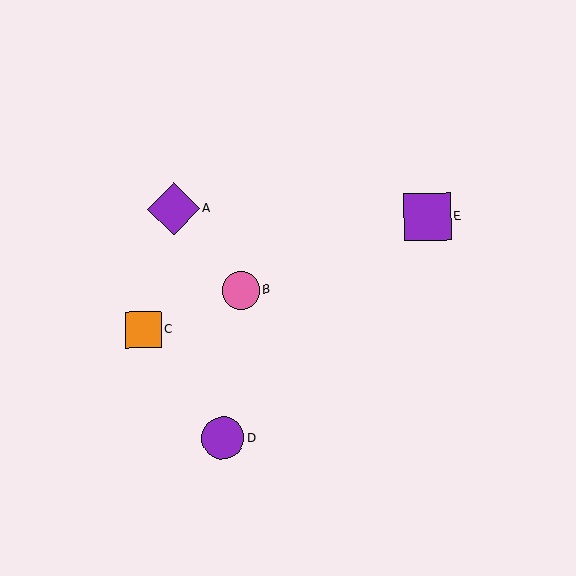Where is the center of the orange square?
The center of the orange square is at (143, 330).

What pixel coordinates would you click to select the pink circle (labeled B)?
Click at (241, 290) to select the pink circle B.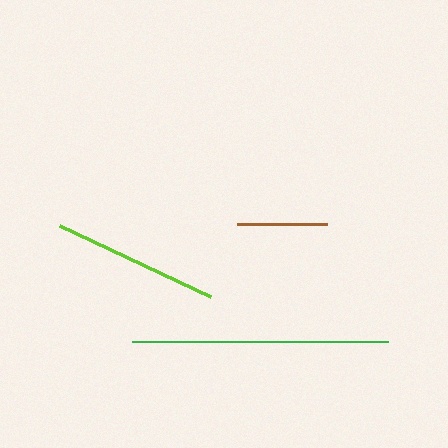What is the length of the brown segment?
The brown segment is approximately 90 pixels long.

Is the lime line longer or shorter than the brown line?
The lime line is longer than the brown line.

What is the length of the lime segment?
The lime segment is approximately 166 pixels long.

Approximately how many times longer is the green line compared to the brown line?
The green line is approximately 2.8 times the length of the brown line.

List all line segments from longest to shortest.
From longest to shortest: green, lime, brown.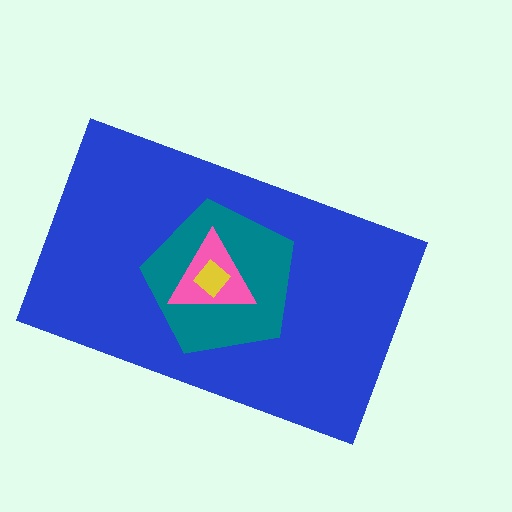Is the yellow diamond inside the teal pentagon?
Yes.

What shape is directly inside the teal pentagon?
The pink triangle.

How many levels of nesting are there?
4.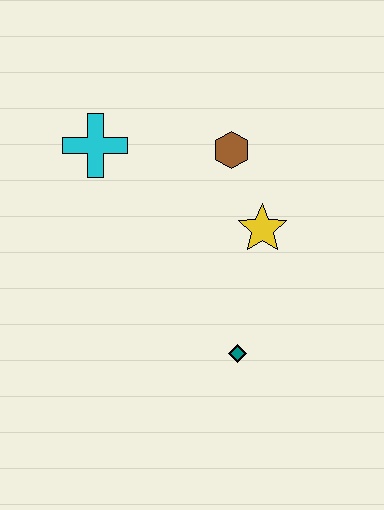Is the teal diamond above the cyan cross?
No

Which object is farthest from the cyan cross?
The teal diamond is farthest from the cyan cross.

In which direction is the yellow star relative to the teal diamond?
The yellow star is above the teal diamond.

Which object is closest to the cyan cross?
The brown hexagon is closest to the cyan cross.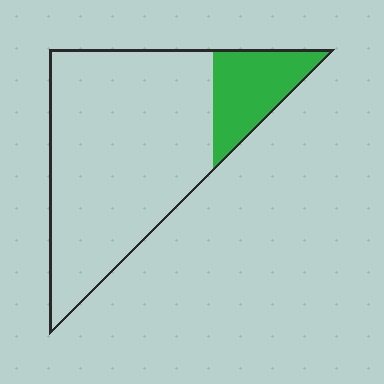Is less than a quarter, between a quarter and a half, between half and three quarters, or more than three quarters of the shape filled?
Less than a quarter.